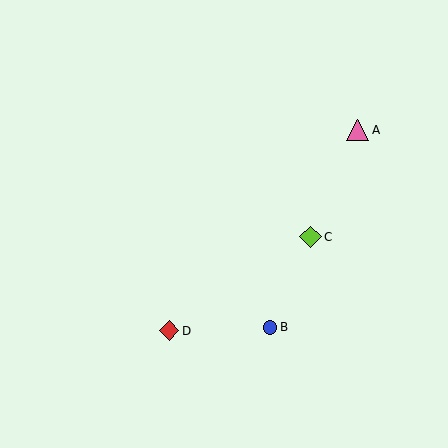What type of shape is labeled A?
Shape A is a pink triangle.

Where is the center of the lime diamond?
The center of the lime diamond is at (311, 237).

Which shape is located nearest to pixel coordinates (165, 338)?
The red diamond (labeled D) at (169, 331) is nearest to that location.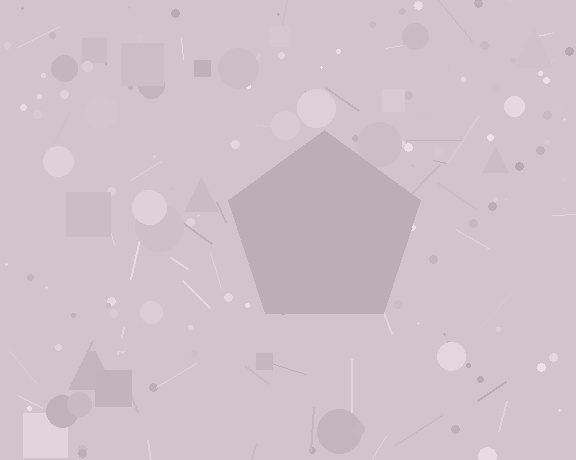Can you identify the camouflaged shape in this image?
The camouflaged shape is a pentagon.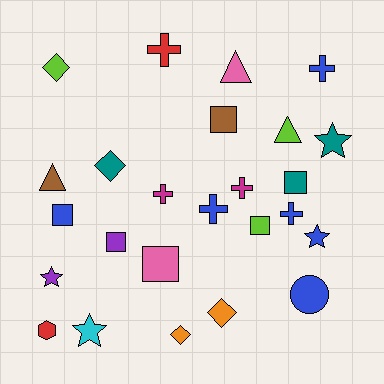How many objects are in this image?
There are 25 objects.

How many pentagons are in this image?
There are no pentagons.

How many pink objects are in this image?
There are 2 pink objects.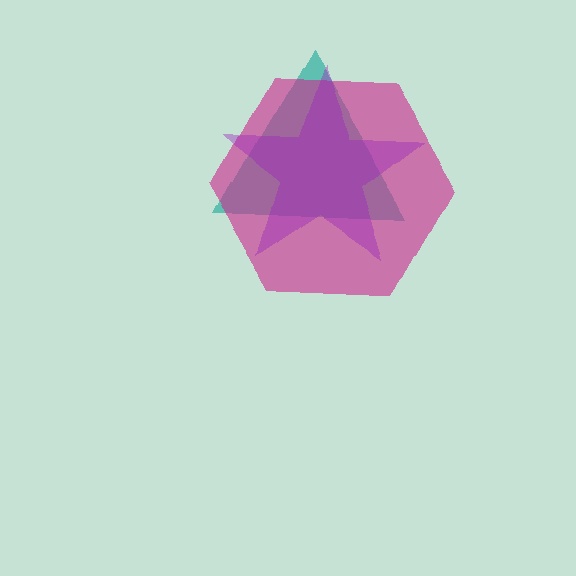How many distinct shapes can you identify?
There are 3 distinct shapes: a teal triangle, a magenta hexagon, a purple star.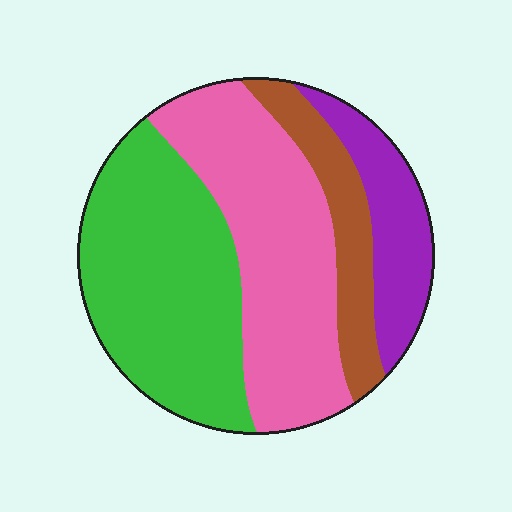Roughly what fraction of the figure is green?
Green takes up about three eighths (3/8) of the figure.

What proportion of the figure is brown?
Brown takes up less than a quarter of the figure.